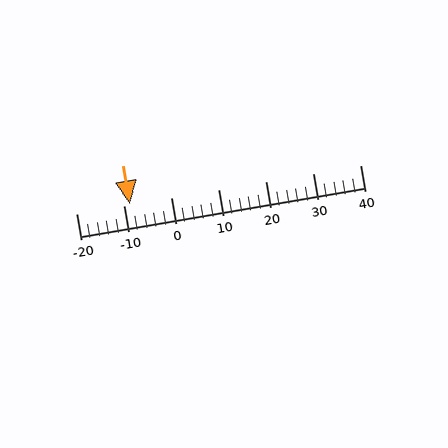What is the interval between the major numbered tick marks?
The major tick marks are spaced 10 units apart.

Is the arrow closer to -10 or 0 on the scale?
The arrow is closer to -10.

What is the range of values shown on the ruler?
The ruler shows values from -20 to 40.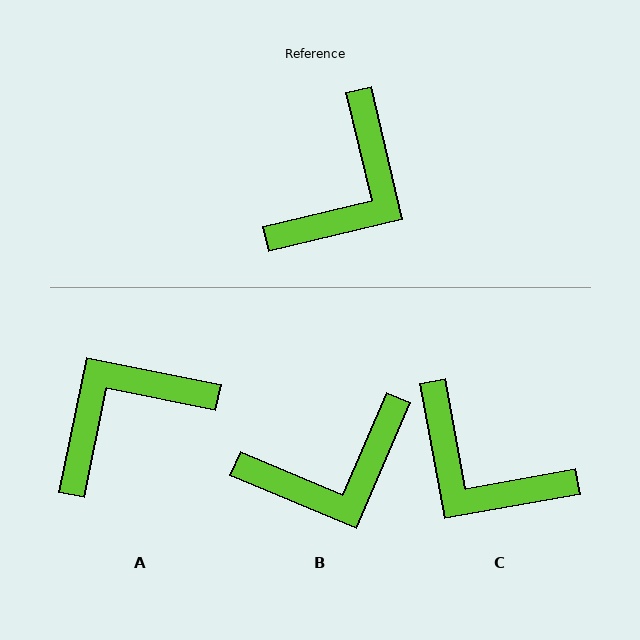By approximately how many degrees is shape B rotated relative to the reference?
Approximately 36 degrees clockwise.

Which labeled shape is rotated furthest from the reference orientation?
A, about 155 degrees away.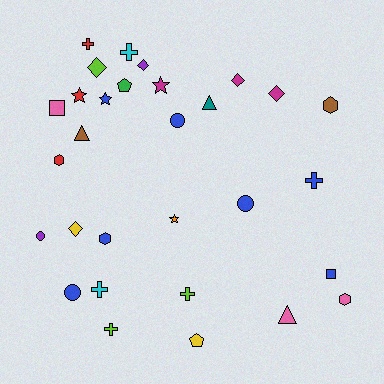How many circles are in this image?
There are 4 circles.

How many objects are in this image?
There are 30 objects.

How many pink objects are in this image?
There are 3 pink objects.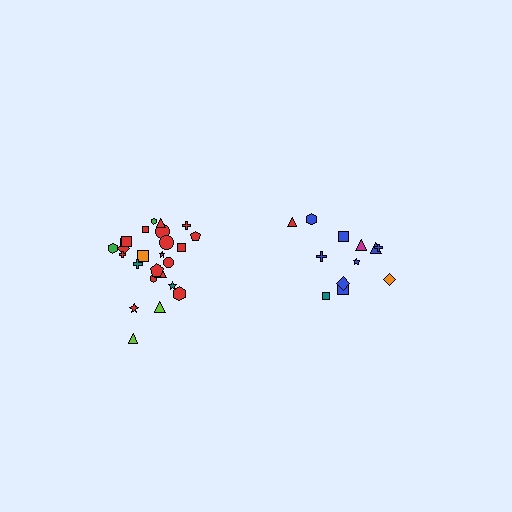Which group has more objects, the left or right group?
The left group.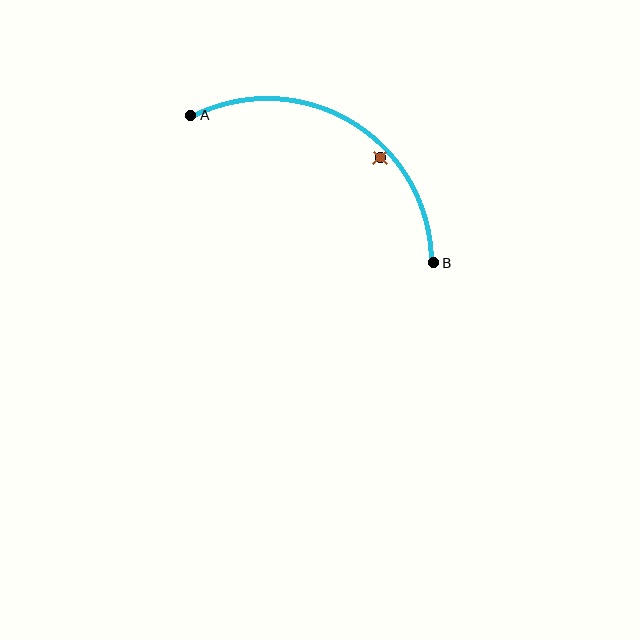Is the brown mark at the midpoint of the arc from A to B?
No — the brown mark does not lie on the arc at all. It sits slightly inside the curve.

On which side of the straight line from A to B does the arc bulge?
The arc bulges above the straight line connecting A and B.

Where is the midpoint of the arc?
The arc midpoint is the point on the curve farthest from the straight line joining A and B. It sits above that line.